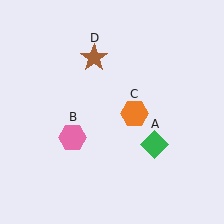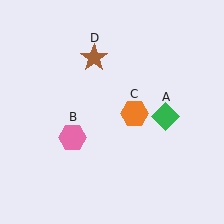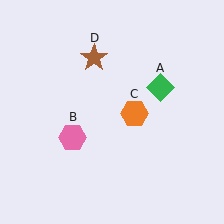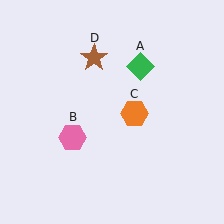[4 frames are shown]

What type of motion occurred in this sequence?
The green diamond (object A) rotated counterclockwise around the center of the scene.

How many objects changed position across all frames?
1 object changed position: green diamond (object A).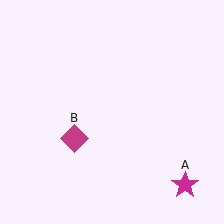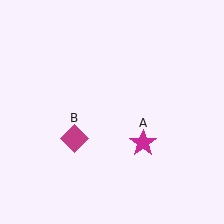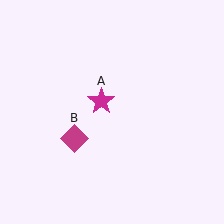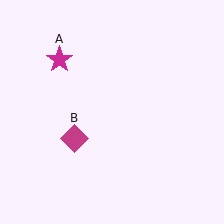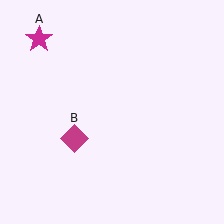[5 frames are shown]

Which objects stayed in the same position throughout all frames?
Magenta diamond (object B) remained stationary.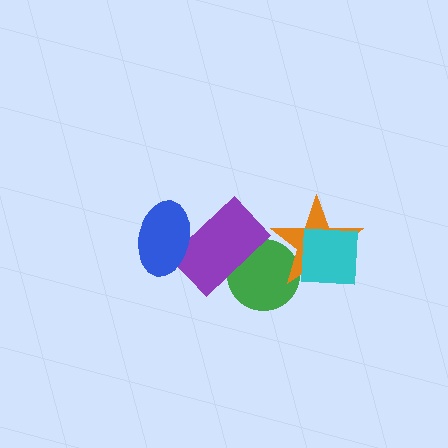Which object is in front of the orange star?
The cyan square is in front of the orange star.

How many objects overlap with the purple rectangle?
2 objects overlap with the purple rectangle.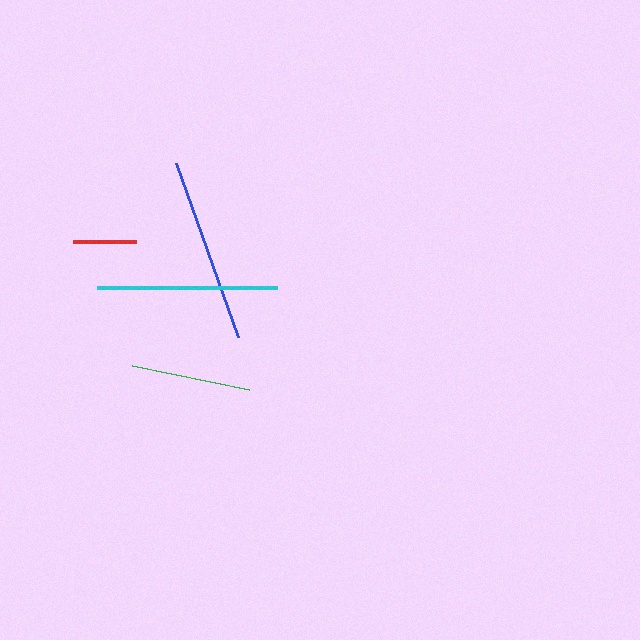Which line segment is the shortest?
The red line is the shortest at approximately 63 pixels.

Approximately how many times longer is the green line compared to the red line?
The green line is approximately 1.9 times the length of the red line.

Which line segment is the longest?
The blue line is the longest at approximately 184 pixels.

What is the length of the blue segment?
The blue segment is approximately 184 pixels long.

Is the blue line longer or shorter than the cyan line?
The blue line is longer than the cyan line.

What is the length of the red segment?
The red segment is approximately 63 pixels long.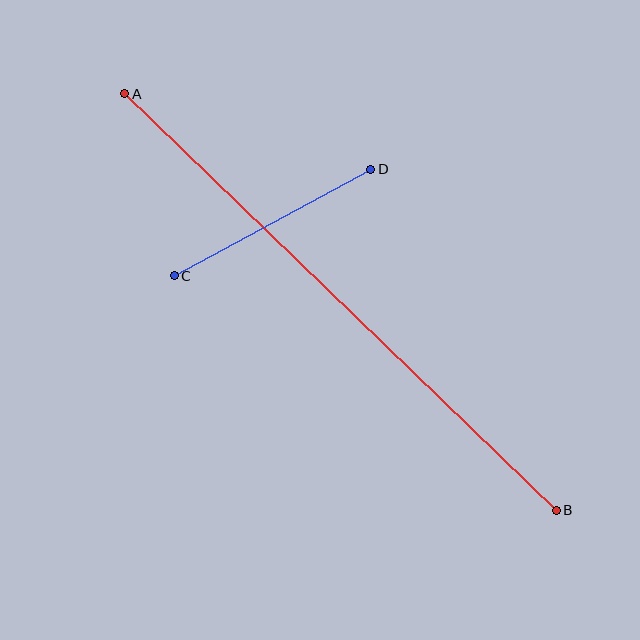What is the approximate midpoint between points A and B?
The midpoint is at approximately (340, 302) pixels.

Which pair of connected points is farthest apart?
Points A and B are farthest apart.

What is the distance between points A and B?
The distance is approximately 600 pixels.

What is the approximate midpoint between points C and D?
The midpoint is at approximately (273, 222) pixels.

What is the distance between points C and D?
The distance is approximately 223 pixels.